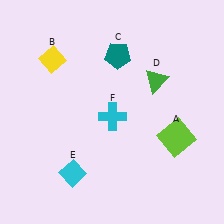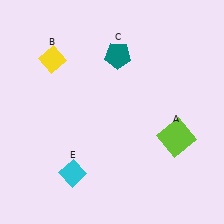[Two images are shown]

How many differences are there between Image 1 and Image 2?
There are 2 differences between the two images.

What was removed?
The cyan cross (F), the green triangle (D) were removed in Image 2.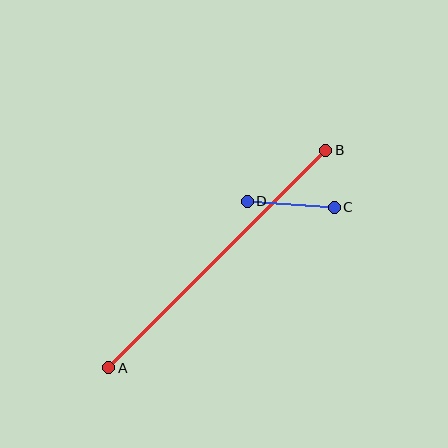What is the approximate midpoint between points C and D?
The midpoint is at approximately (291, 204) pixels.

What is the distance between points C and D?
The distance is approximately 87 pixels.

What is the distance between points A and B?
The distance is approximately 307 pixels.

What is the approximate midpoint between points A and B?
The midpoint is at approximately (217, 259) pixels.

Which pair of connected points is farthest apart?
Points A and B are farthest apart.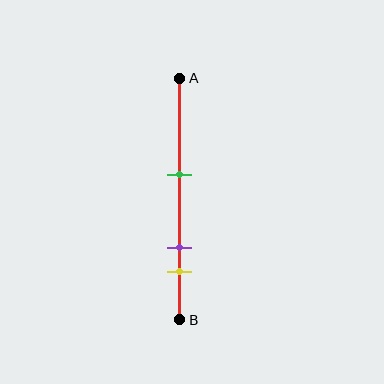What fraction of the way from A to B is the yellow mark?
The yellow mark is approximately 80% (0.8) of the way from A to B.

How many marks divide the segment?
There are 3 marks dividing the segment.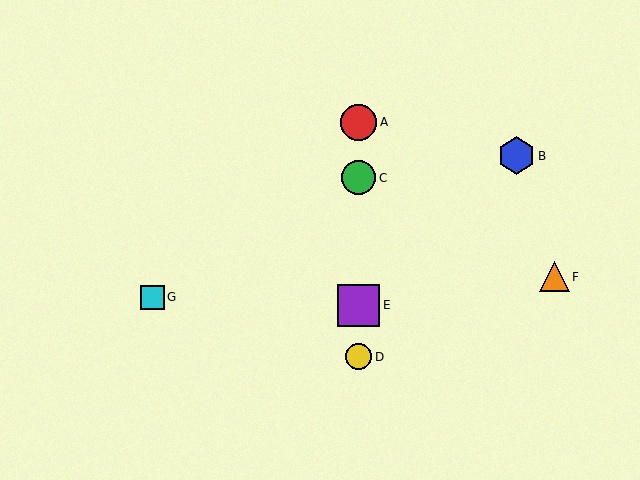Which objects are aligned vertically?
Objects A, C, D, E are aligned vertically.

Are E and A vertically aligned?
Yes, both are at x≈359.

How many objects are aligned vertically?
4 objects (A, C, D, E) are aligned vertically.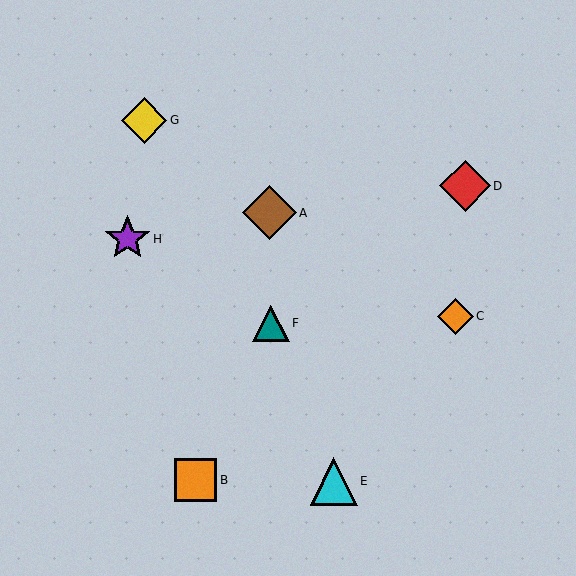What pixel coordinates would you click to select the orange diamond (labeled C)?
Click at (455, 316) to select the orange diamond C.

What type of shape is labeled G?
Shape G is a yellow diamond.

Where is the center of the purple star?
The center of the purple star is at (127, 239).